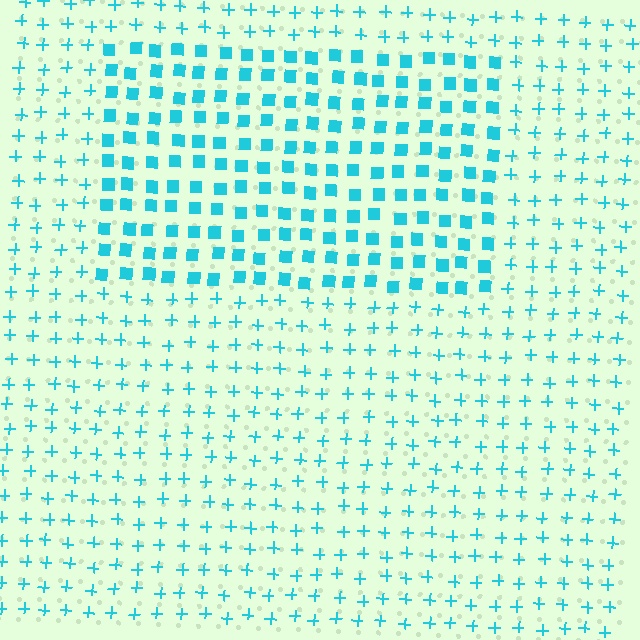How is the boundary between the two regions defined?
The boundary is defined by a change in element shape: squares inside vs. plus signs outside. All elements share the same color and spacing.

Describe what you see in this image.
The image is filled with small cyan elements arranged in a uniform grid. A rectangle-shaped region contains squares, while the surrounding area contains plus signs. The boundary is defined purely by the change in element shape.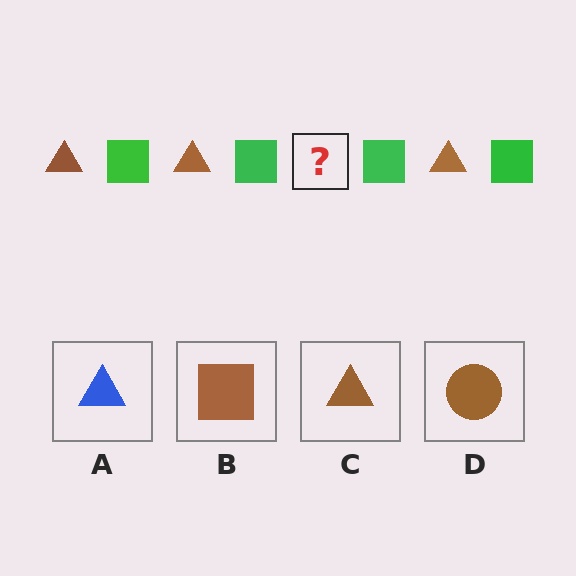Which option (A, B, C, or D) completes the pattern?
C.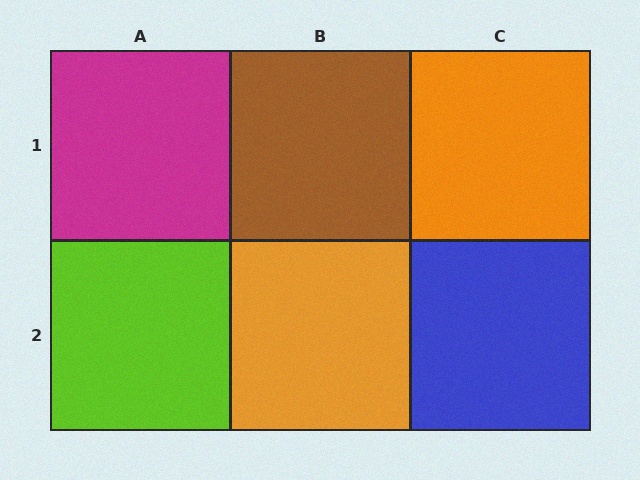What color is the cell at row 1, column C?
Orange.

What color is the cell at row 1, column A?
Magenta.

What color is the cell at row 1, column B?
Brown.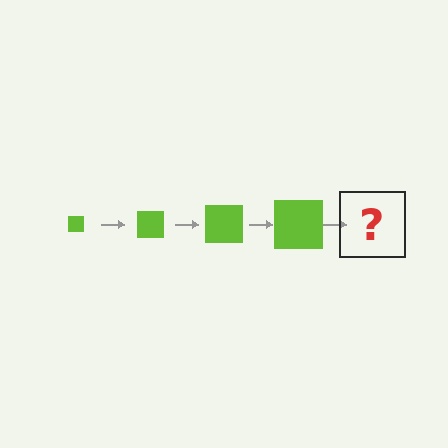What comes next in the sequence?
The next element should be a lime square, larger than the previous one.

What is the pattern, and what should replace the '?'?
The pattern is that the square gets progressively larger each step. The '?' should be a lime square, larger than the previous one.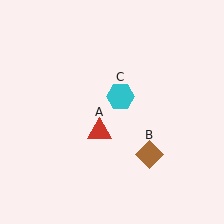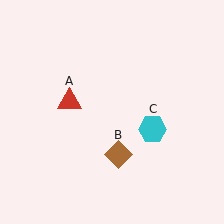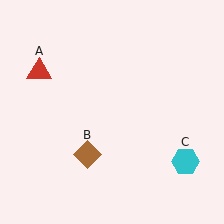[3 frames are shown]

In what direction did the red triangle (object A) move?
The red triangle (object A) moved up and to the left.